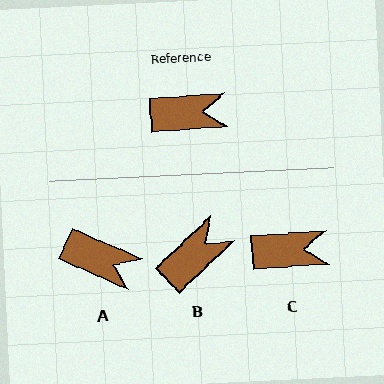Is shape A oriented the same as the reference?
No, it is off by about 28 degrees.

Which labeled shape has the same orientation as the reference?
C.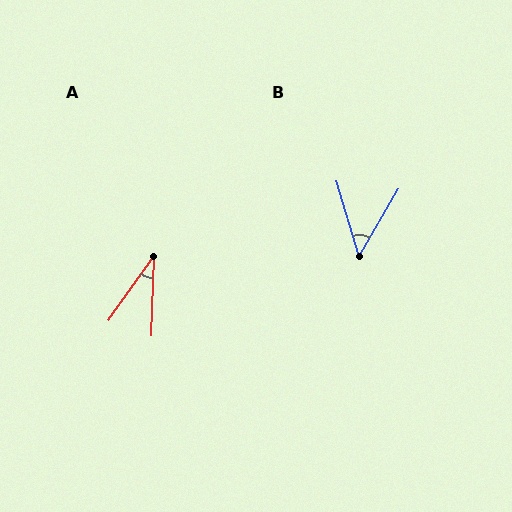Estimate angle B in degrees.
Approximately 46 degrees.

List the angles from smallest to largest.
A (33°), B (46°).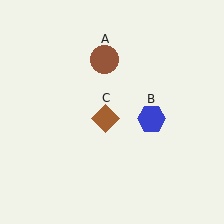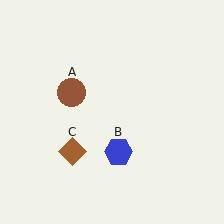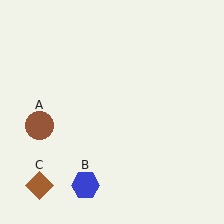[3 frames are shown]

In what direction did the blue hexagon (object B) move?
The blue hexagon (object B) moved down and to the left.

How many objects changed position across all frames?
3 objects changed position: brown circle (object A), blue hexagon (object B), brown diamond (object C).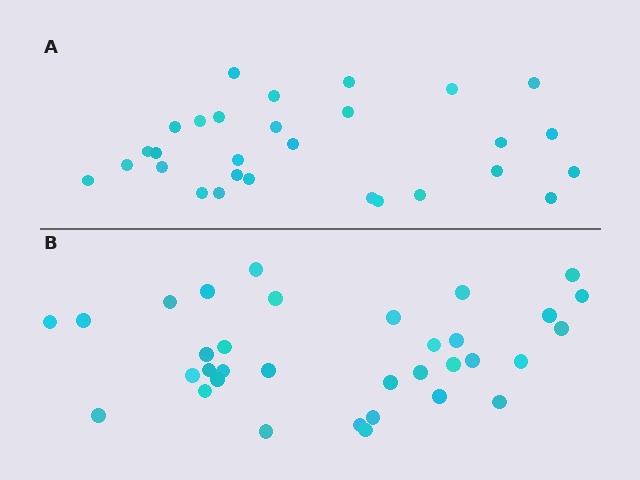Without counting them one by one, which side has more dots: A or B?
Region B (the bottom region) has more dots.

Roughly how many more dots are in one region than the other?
Region B has about 5 more dots than region A.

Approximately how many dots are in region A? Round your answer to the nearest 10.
About 30 dots. (The exact count is 29, which rounds to 30.)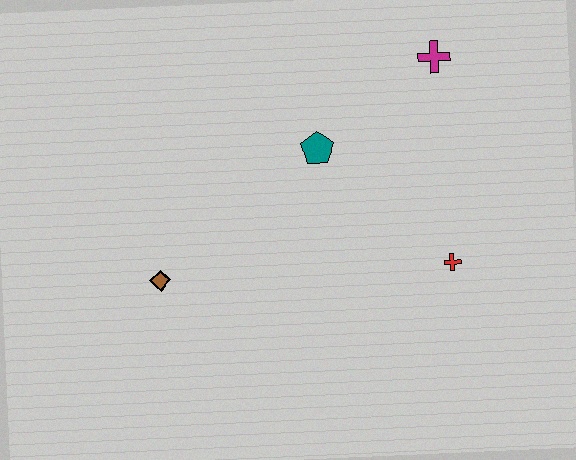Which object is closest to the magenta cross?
The teal pentagon is closest to the magenta cross.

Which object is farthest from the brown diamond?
The magenta cross is farthest from the brown diamond.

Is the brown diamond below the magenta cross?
Yes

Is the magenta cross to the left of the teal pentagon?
No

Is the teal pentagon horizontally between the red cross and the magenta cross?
No